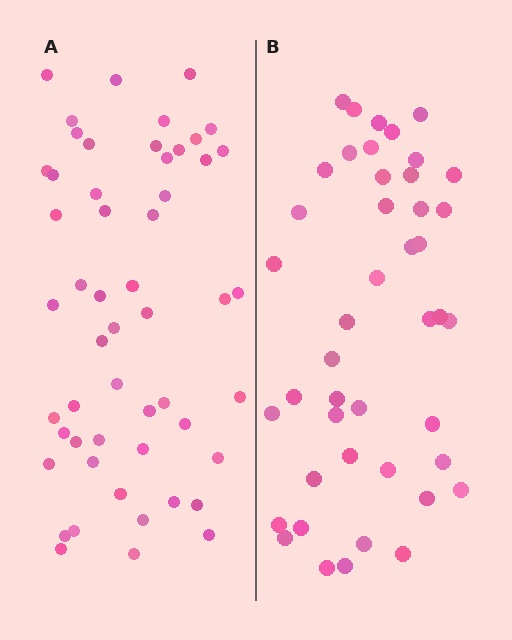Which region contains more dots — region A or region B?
Region A (the left region) has more dots.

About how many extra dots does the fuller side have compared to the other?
Region A has roughly 8 or so more dots than region B.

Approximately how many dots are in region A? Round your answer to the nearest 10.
About 50 dots. (The exact count is 53, which rounds to 50.)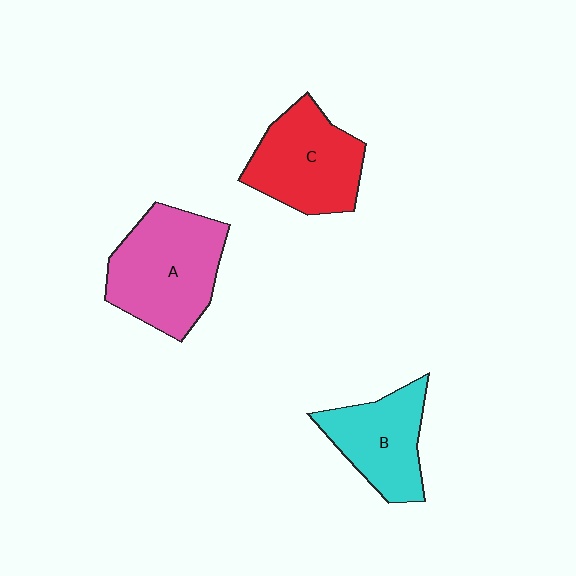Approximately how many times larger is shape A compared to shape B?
Approximately 1.4 times.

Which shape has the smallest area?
Shape B (cyan).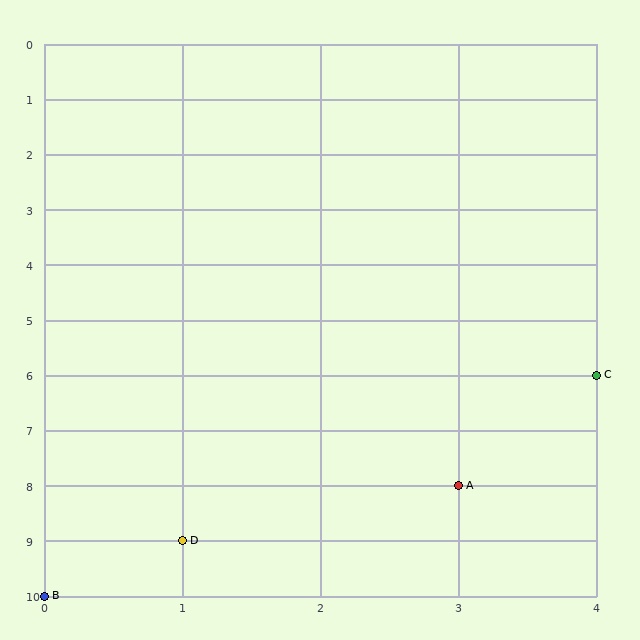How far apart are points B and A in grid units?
Points B and A are 3 columns and 2 rows apart (about 3.6 grid units diagonally).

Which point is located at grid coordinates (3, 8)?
Point A is at (3, 8).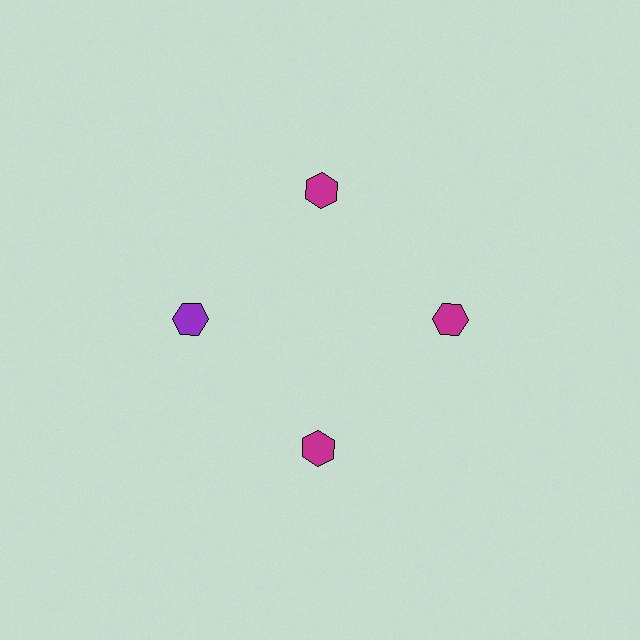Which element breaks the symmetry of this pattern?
The purple hexagon at roughly the 9 o'clock position breaks the symmetry. All other shapes are magenta hexagons.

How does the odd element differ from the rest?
It has a different color: purple instead of magenta.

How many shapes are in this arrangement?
There are 4 shapes arranged in a ring pattern.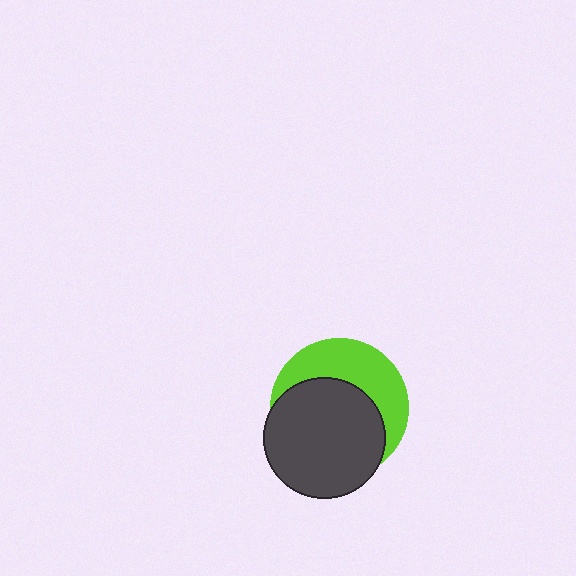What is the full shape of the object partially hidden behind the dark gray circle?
The partially hidden object is a lime circle.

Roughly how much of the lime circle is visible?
A small part of it is visible (roughly 41%).